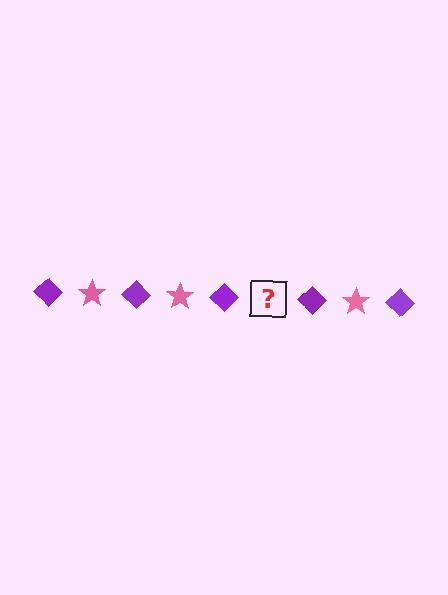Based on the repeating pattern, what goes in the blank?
The blank should be a pink star.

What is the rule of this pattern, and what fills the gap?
The rule is that the pattern alternates between purple diamond and pink star. The gap should be filled with a pink star.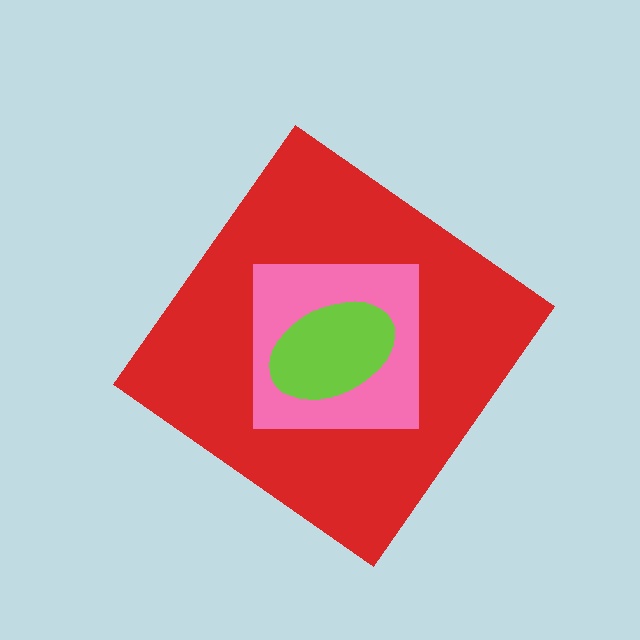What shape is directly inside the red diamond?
The pink square.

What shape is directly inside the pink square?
The lime ellipse.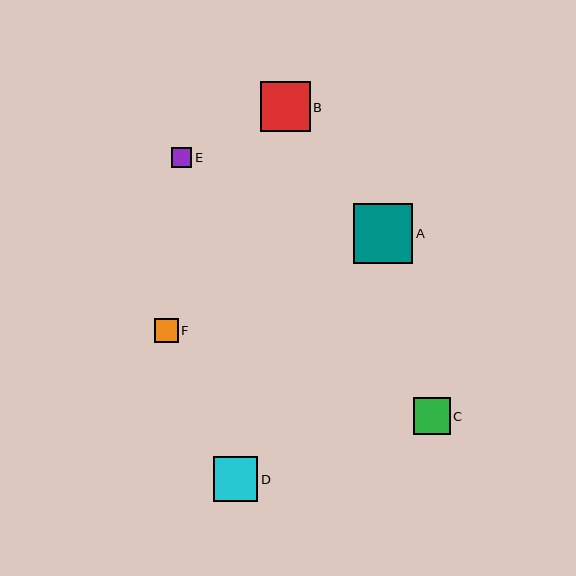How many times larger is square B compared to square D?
Square B is approximately 1.1 times the size of square D.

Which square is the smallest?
Square E is the smallest with a size of approximately 20 pixels.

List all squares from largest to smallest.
From largest to smallest: A, B, D, C, F, E.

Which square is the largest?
Square A is the largest with a size of approximately 59 pixels.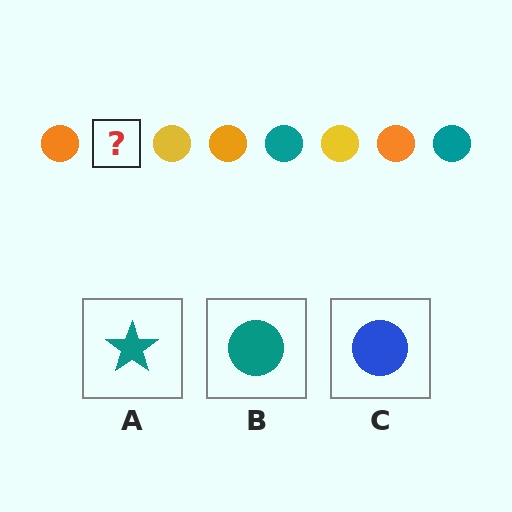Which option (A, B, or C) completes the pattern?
B.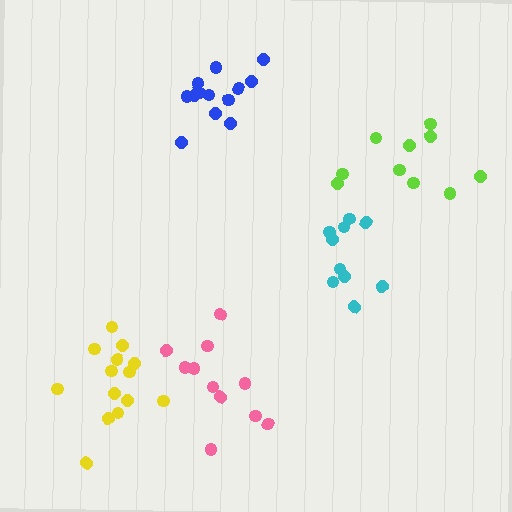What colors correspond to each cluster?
The clusters are colored: cyan, lime, blue, pink, yellow.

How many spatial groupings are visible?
There are 5 spatial groupings.